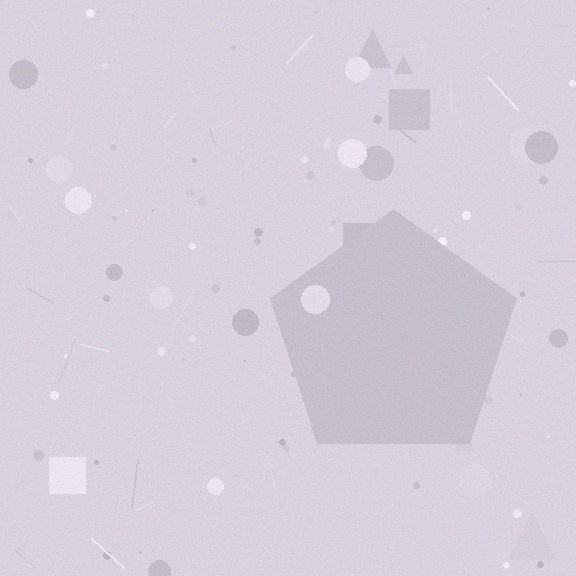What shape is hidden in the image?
A pentagon is hidden in the image.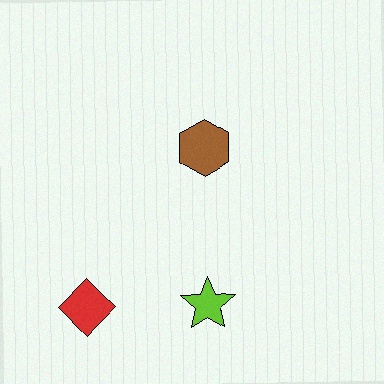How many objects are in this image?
There are 3 objects.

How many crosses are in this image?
There are no crosses.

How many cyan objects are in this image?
There are no cyan objects.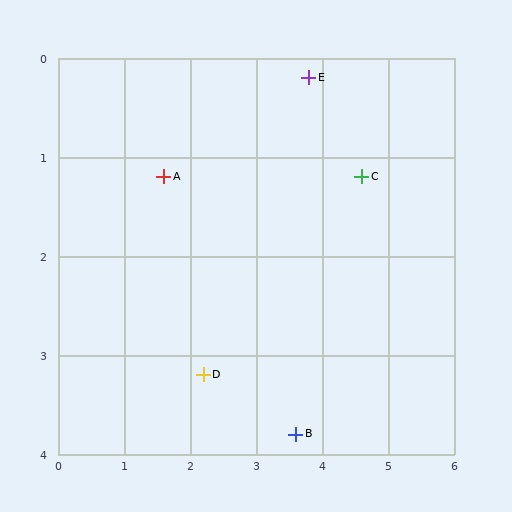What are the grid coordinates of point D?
Point D is at approximately (2.2, 3.2).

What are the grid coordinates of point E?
Point E is at approximately (3.8, 0.2).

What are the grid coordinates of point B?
Point B is at approximately (3.6, 3.8).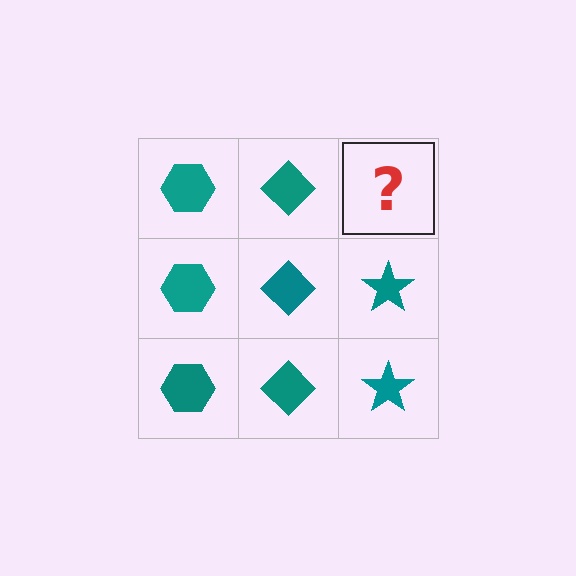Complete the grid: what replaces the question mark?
The question mark should be replaced with a teal star.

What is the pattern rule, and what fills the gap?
The rule is that each column has a consistent shape. The gap should be filled with a teal star.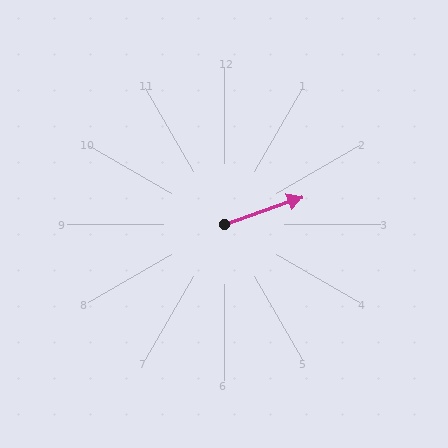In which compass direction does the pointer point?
East.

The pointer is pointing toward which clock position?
Roughly 2 o'clock.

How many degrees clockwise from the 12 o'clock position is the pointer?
Approximately 71 degrees.